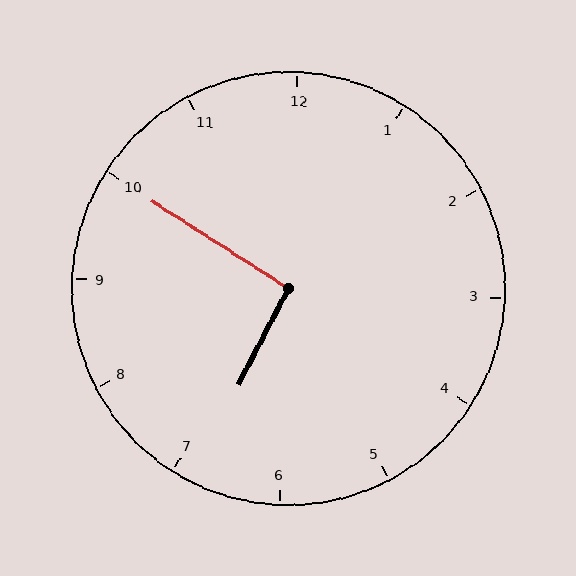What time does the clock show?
6:50.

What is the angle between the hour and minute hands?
Approximately 95 degrees.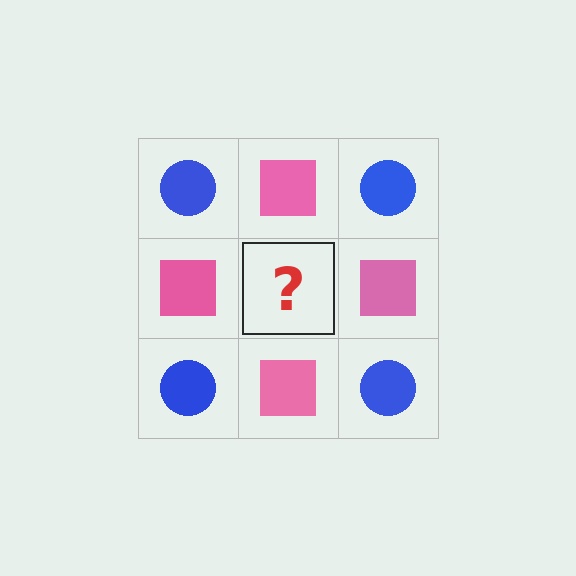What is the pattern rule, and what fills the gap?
The rule is that it alternates blue circle and pink square in a checkerboard pattern. The gap should be filled with a blue circle.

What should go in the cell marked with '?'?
The missing cell should contain a blue circle.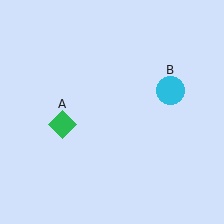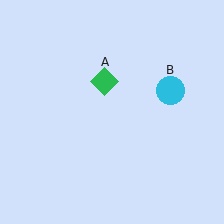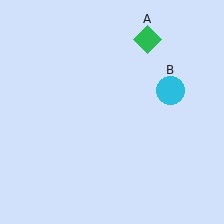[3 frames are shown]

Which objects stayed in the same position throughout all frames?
Cyan circle (object B) remained stationary.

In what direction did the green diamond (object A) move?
The green diamond (object A) moved up and to the right.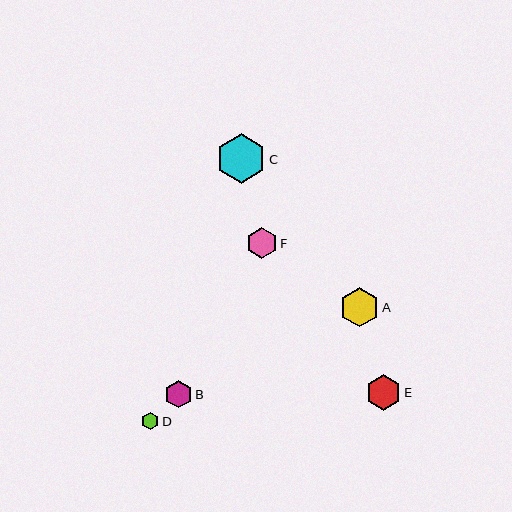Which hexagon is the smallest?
Hexagon D is the smallest with a size of approximately 17 pixels.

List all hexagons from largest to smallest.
From largest to smallest: C, A, E, F, B, D.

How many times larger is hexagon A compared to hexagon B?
Hexagon A is approximately 1.4 times the size of hexagon B.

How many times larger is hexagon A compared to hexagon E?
Hexagon A is approximately 1.1 times the size of hexagon E.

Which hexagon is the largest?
Hexagon C is the largest with a size of approximately 50 pixels.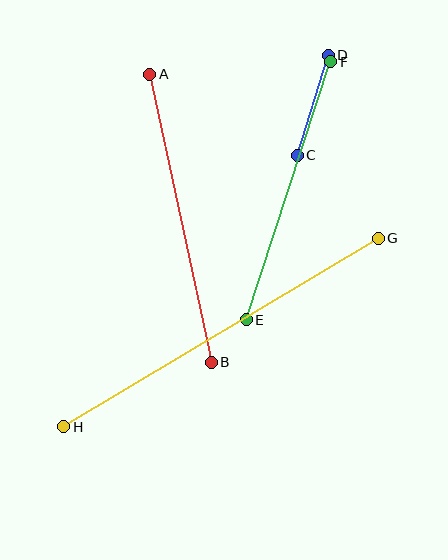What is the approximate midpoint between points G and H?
The midpoint is at approximately (221, 332) pixels.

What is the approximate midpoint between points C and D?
The midpoint is at approximately (313, 105) pixels.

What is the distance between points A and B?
The distance is approximately 295 pixels.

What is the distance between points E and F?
The distance is approximately 271 pixels.